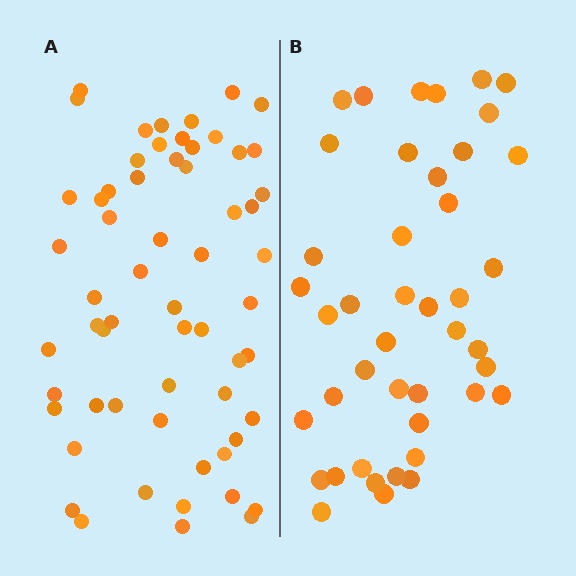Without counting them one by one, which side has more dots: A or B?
Region A (the left region) has more dots.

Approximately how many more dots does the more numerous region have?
Region A has approximately 15 more dots than region B.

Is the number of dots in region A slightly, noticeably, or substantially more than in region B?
Region A has noticeably more, but not dramatically so. The ratio is roughly 1.4 to 1.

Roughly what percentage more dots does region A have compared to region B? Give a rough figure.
About 40% more.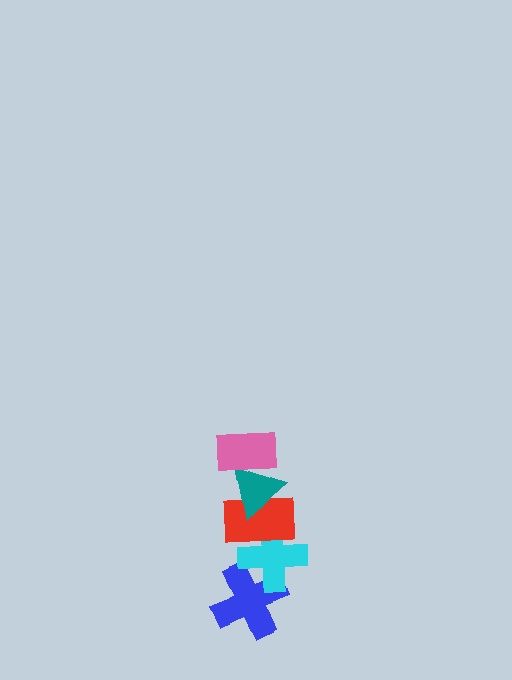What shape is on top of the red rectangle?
The teal triangle is on top of the red rectangle.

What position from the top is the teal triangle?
The teal triangle is 2nd from the top.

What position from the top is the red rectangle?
The red rectangle is 3rd from the top.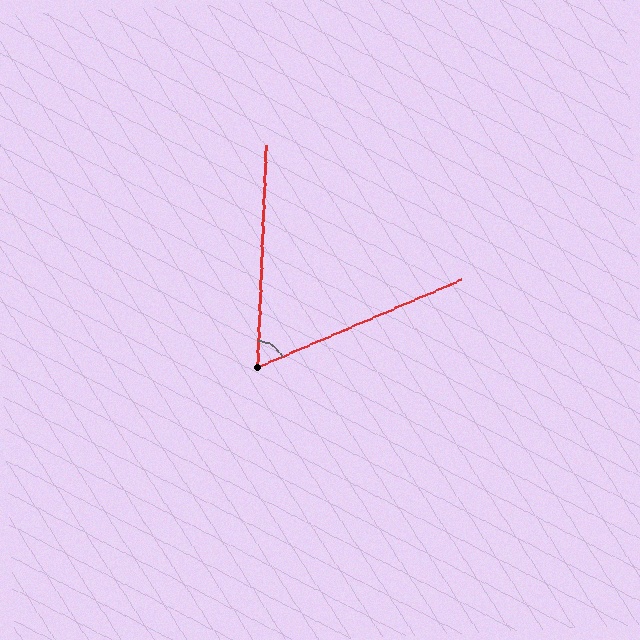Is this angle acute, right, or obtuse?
It is acute.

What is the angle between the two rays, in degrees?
Approximately 64 degrees.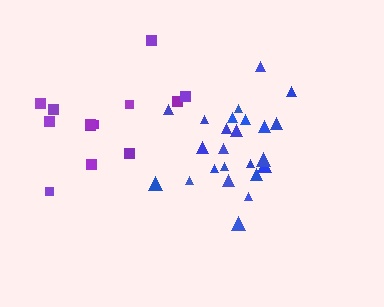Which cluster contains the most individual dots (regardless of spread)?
Blue (24).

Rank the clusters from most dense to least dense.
blue, purple.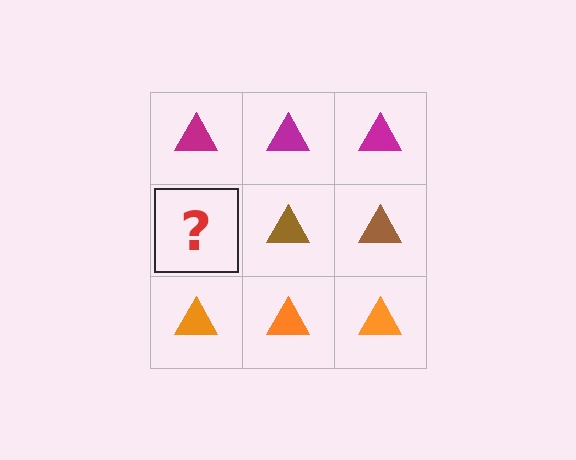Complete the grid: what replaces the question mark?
The question mark should be replaced with a brown triangle.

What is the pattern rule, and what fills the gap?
The rule is that each row has a consistent color. The gap should be filled with a brown triangle.